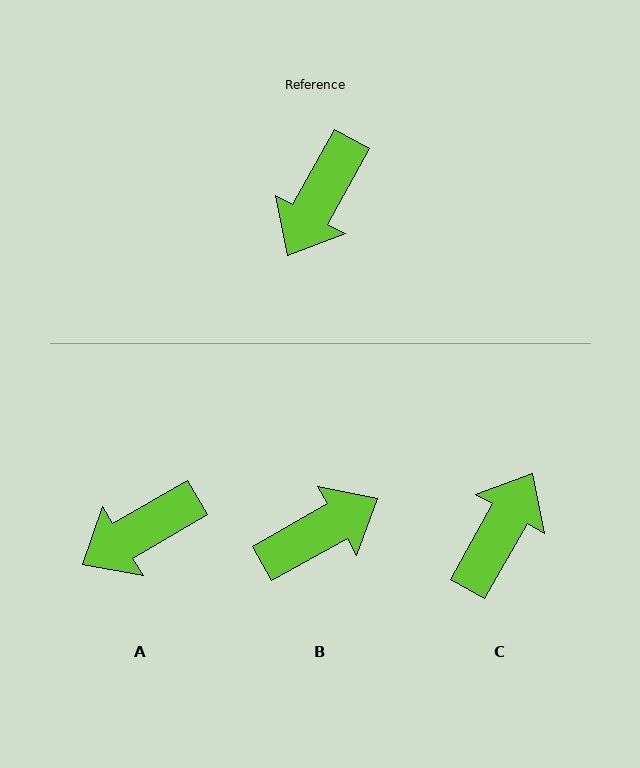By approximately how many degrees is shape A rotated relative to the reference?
Approximately 31 degrees clockwise.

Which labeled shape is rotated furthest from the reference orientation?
C, about 180 degrees away.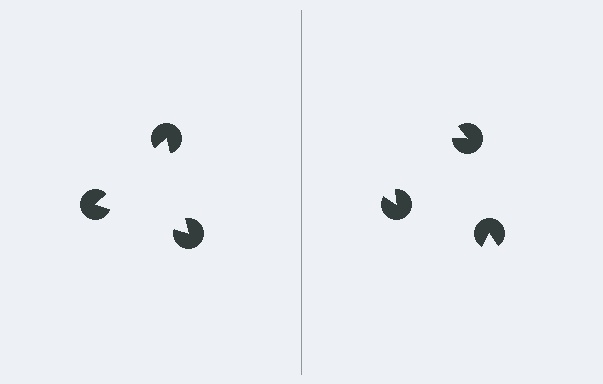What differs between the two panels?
The pac-man discs are positioned identically on both sides; only the wedge orientations differ. On the left they align to a triangle; on the right they are misaligned.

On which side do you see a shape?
An illusory triangle appears on the left side. On the right side the wedge cuts are rotated, so no coherent shape forms.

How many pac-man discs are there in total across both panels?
6 — 3 on each side.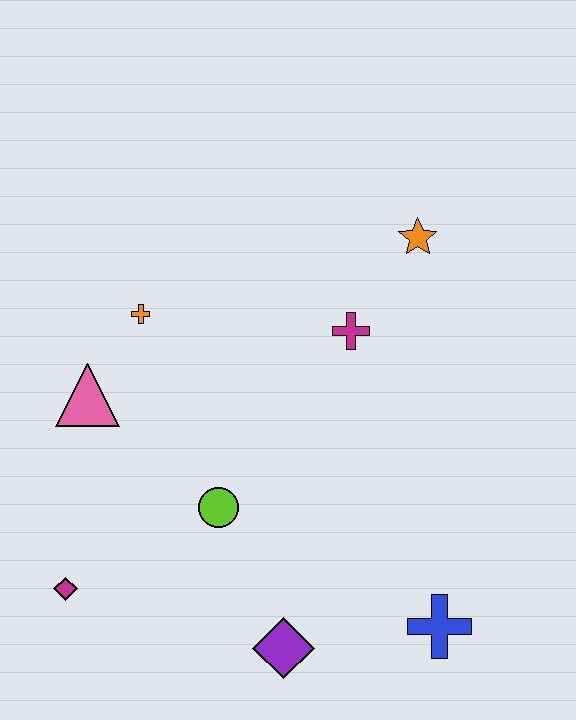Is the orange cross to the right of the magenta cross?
No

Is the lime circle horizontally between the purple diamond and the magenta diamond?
Yes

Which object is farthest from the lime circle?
The orange star is farthest from the lime circle.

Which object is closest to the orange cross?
The pink triangle is closest to the orange cross.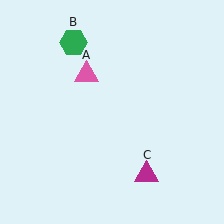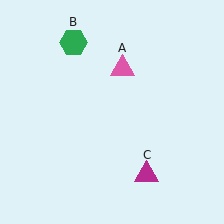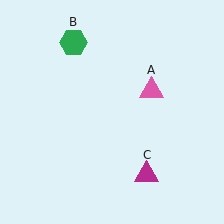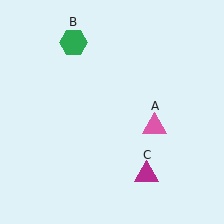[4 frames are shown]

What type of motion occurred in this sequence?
The pink triangle (object A) rotated clockwise around the center of the scene.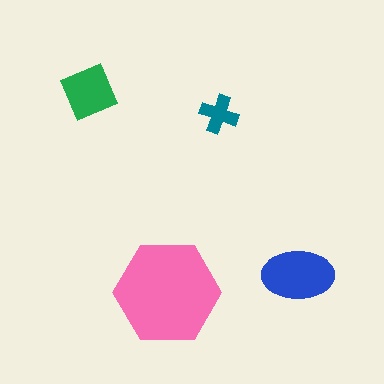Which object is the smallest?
The teal cross.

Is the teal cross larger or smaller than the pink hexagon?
Smaller.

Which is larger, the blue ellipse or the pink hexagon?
The pink hexagon.